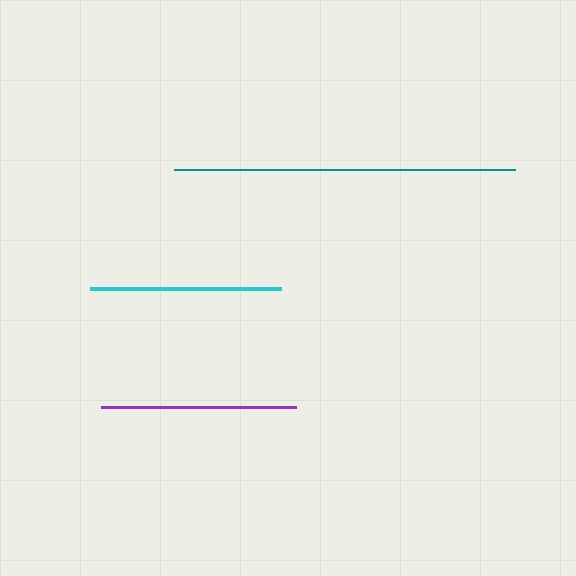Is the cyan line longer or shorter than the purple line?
The purple line is longer than the cyan line.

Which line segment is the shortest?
The cyan line is the shortest at approximately 192 pixels.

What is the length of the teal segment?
The teal segment is approximately 341 pixels long.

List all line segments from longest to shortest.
From longest to shortest: teal, purple, cyan.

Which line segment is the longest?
The teal line is the longest at approximately 341 pixels.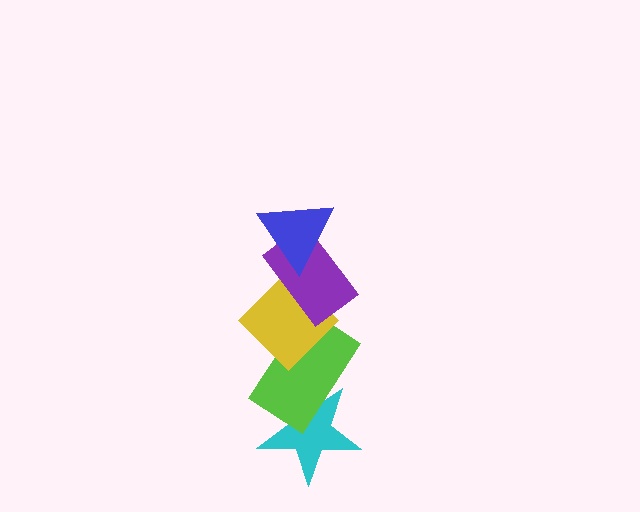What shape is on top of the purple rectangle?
The blue triangle is on top of the purple rectangle.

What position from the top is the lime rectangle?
The lime rectangle is 4th from the top.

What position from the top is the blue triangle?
The blue triangle is 1st from the top.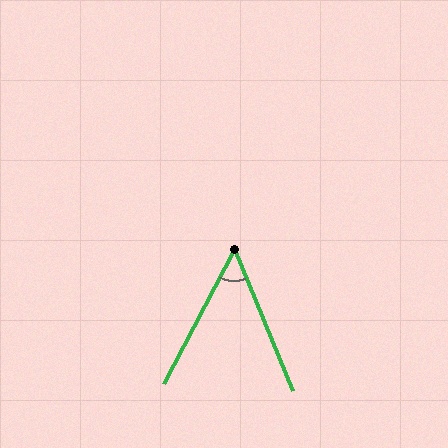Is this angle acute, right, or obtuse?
It is acute.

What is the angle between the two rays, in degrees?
Approximately 50 degrees.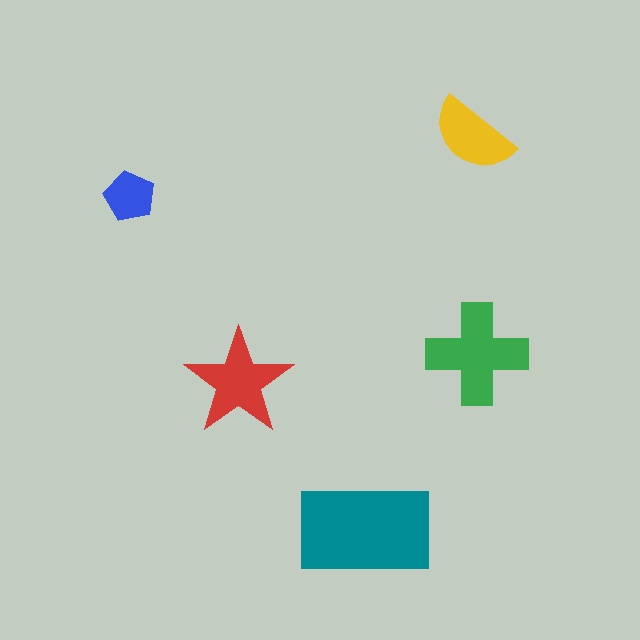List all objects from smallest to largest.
The blue pentagon, the yellow semicircle, the red star, the green cross, the teal rectangle.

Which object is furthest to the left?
The blue pentagon is leftmost.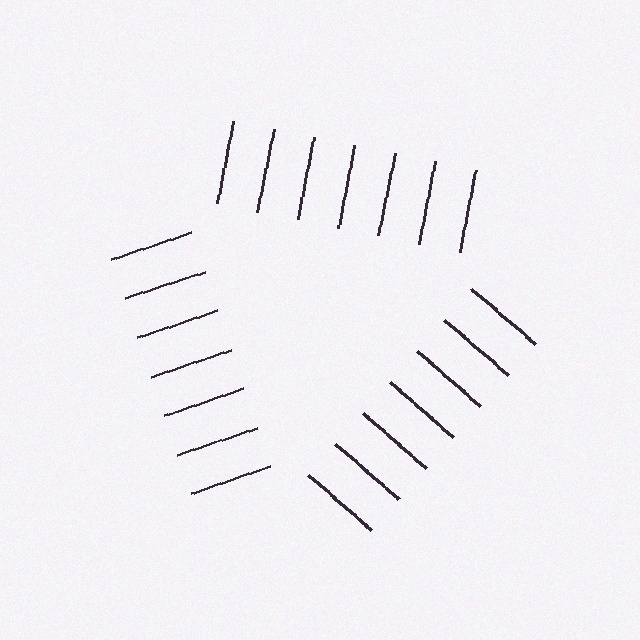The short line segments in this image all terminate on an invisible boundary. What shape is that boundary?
An illusory triangle — the line segments terminate on its edges but no continuous stroke is drawn.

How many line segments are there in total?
21 — 7 along each of the 3 edges.